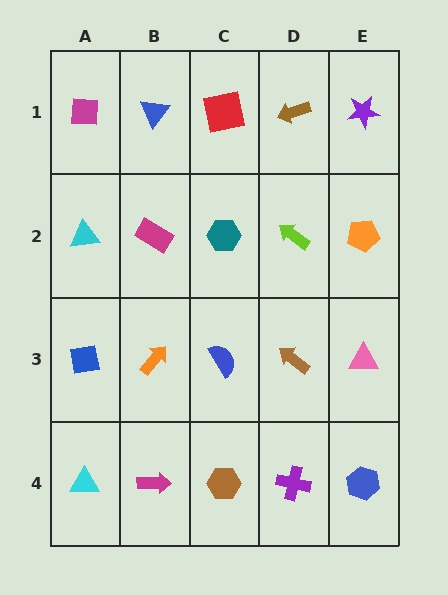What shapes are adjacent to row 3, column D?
A lime arrow (row 2, column D), a purple cross (row 4, column D), a blue semicircle (row 3, column C), a pink triangle (row 3, column E).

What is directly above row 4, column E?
A pink triangle.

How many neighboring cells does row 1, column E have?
2.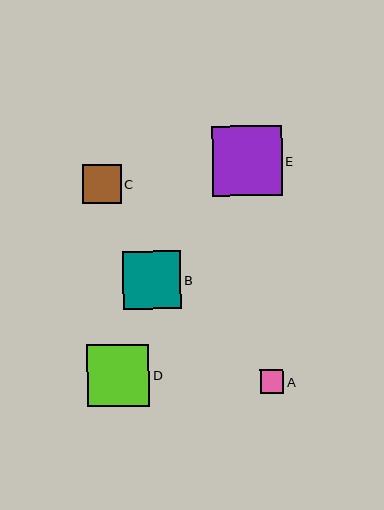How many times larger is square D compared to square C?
Square D is approximately 1.6 times the size of square C.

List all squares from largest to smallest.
From largest to smallest: E, D, B, C, A.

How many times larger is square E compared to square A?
Square E is approximately 2.9 times the size of square A.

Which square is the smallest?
Square A is the smallest with a size of approximately 24 pixels.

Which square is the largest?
Square E is the largest with a size of approximately 69 pixels.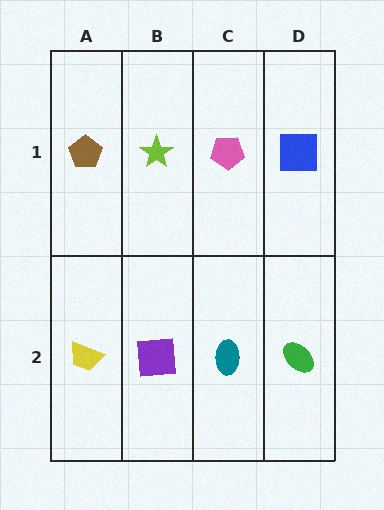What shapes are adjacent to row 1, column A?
A yellow trapezoid (row 2, column A), a lime star (row 1, column B).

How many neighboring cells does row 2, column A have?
2.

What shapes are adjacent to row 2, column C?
A pink pentagon (row 1, column C), a purple square (row 2, column B), a green ellipse (row 2, column D).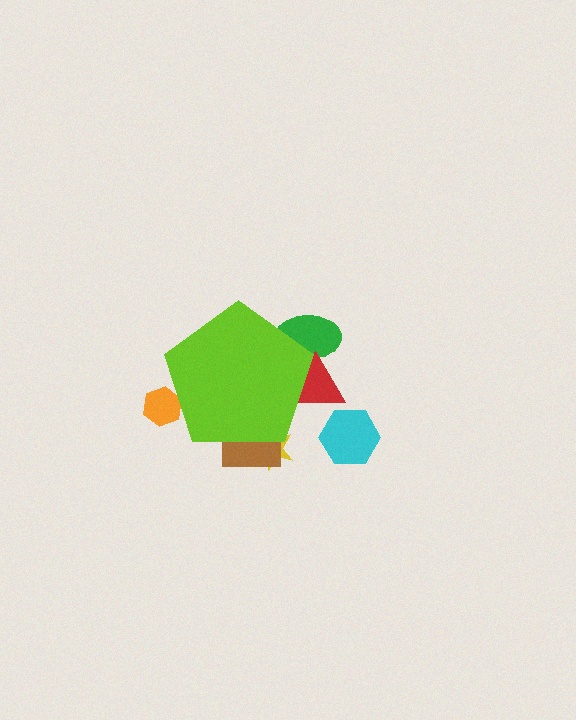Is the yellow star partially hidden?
Yes, the yellow star is partially hidden behind the lime pentagon.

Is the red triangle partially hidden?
Yes, the red triangle is partially hidden behind the lime pentagon.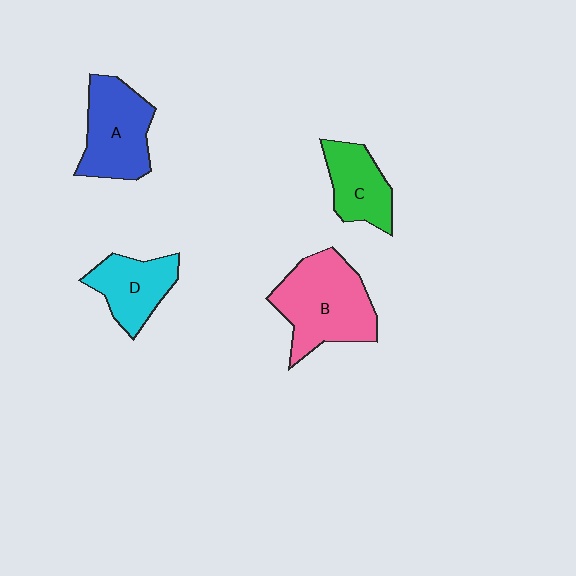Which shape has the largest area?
Shape B (pink).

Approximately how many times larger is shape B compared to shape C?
Approximately 1.7 times.